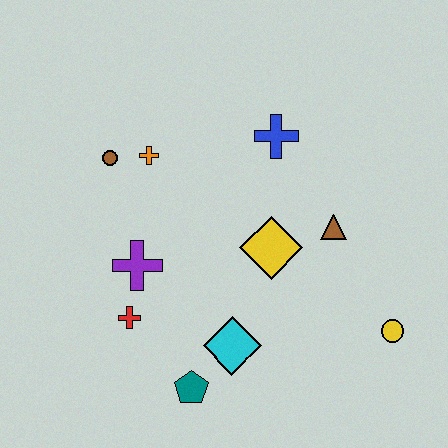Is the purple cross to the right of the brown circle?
Yes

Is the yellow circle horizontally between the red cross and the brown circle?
No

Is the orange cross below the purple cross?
No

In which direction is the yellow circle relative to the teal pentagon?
The yellow circle is to the right of the teal pentagon.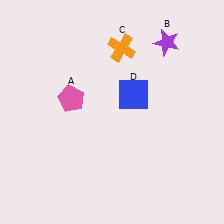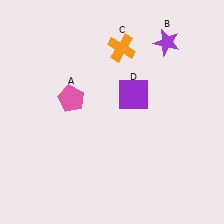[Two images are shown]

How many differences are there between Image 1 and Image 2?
There is 1 difference between the two images.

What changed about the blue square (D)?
In Image 1, D is blue. In Image 2, it changed to purple.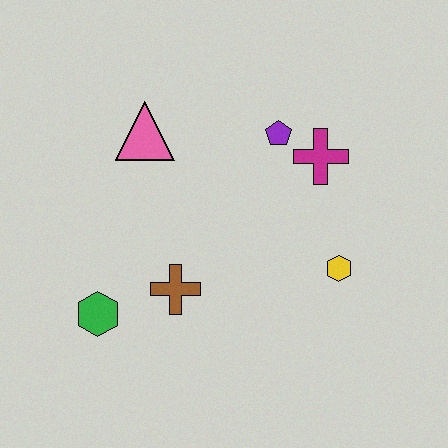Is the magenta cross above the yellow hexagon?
Yes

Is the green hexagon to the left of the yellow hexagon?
Yes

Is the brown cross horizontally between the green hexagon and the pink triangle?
No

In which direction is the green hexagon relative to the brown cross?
The green hexagon is to the left of the brown cross.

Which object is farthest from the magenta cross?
The green hexagon is farthest from the magenta cross.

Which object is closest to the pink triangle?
The purple pentagon is closest to the pink triangle.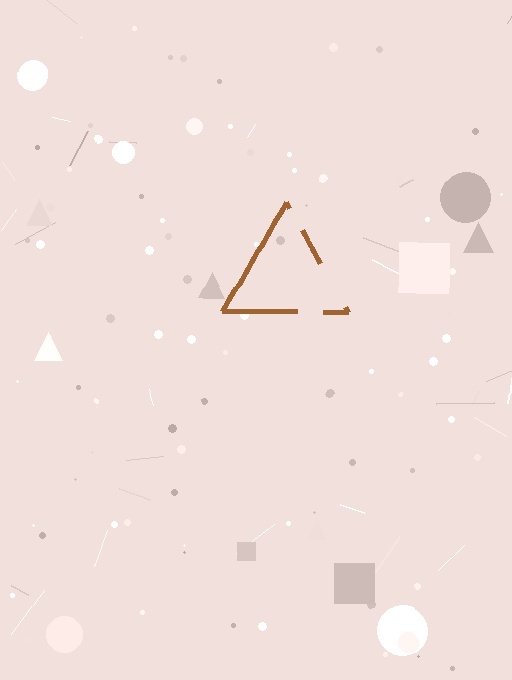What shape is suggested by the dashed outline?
The dashed outline suggests a triangle.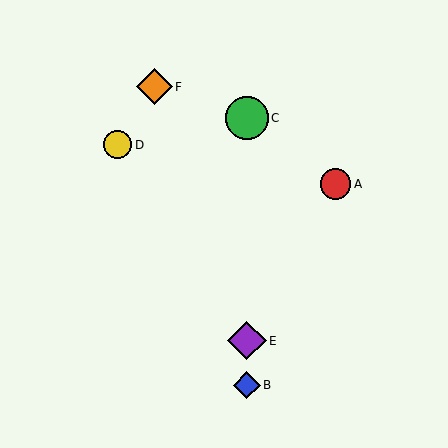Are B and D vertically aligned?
No, B is at x≈247 and D is at x≈117.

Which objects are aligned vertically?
Objects B, C, E are aligned vertically.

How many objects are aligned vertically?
3 objects (B, C, E) are aligned vertically.